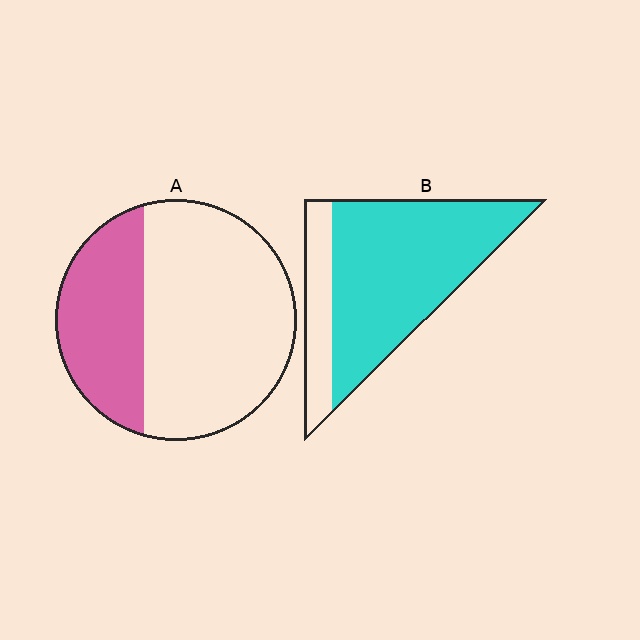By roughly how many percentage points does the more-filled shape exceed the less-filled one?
By roughly 45 percentage points (B over A).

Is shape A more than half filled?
No.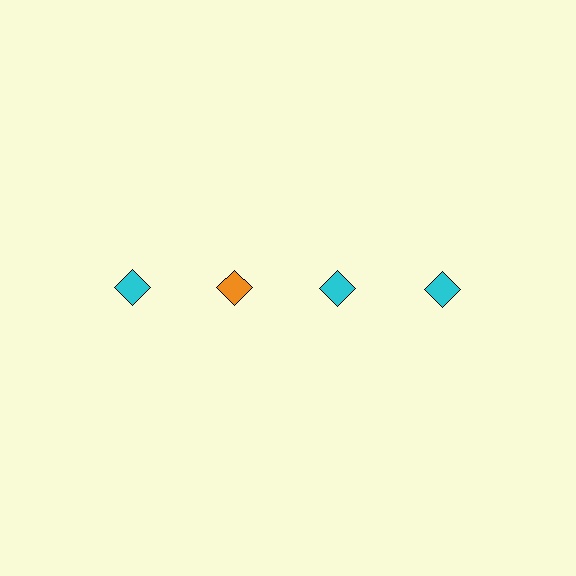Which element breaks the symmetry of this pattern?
The orange diamond in the top row, second from left column breaks the symmetry. All other shapes are cyan diamonds.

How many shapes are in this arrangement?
There are 4 shapes arranged in a grid pattern.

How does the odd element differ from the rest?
It has a different color: orange instead of cyan.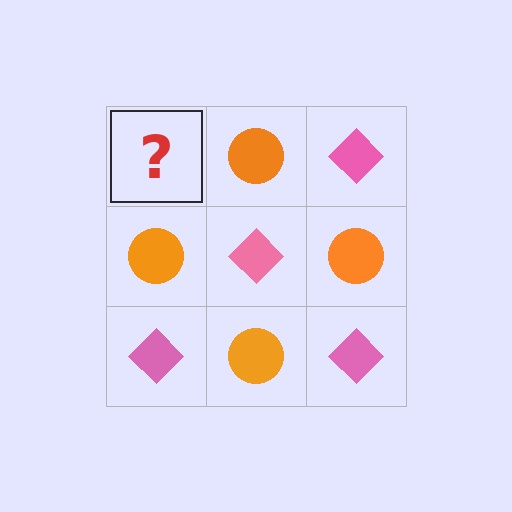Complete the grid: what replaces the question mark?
The question mark should be replaced with a pink diamond.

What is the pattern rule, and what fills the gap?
The rule is that it alternates pink diamond and orange circle in a checkerboard pattern. The gap should be filled with a pink diamond.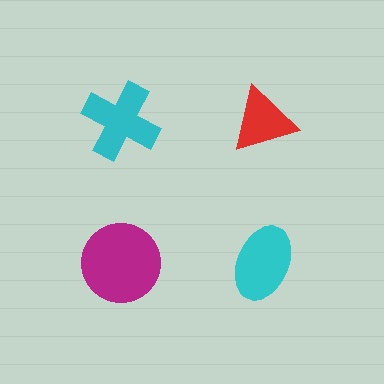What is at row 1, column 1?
A cyan cross.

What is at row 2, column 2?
A cyan ellipse.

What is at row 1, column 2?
A red triangle.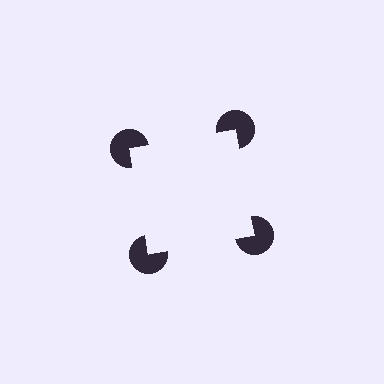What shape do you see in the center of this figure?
An illusory square — its edges are inferred from the aligned wedge cuts in the pac-man discs, not physically drawn.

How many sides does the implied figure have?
4 sides.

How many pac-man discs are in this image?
There are 4 — one at each vertex of the illusory square.